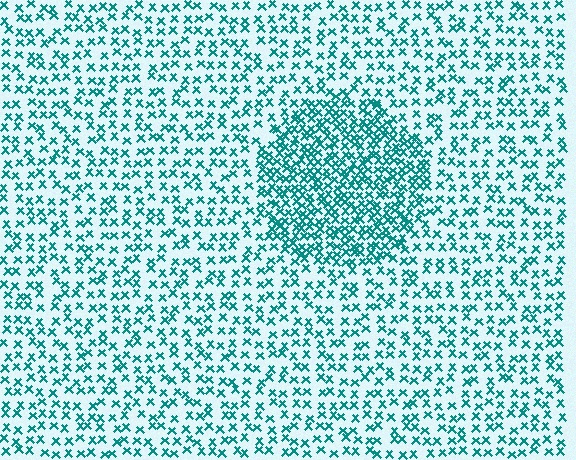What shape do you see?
I see a circle.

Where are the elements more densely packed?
The elements are more densely packed inside the circle boundary.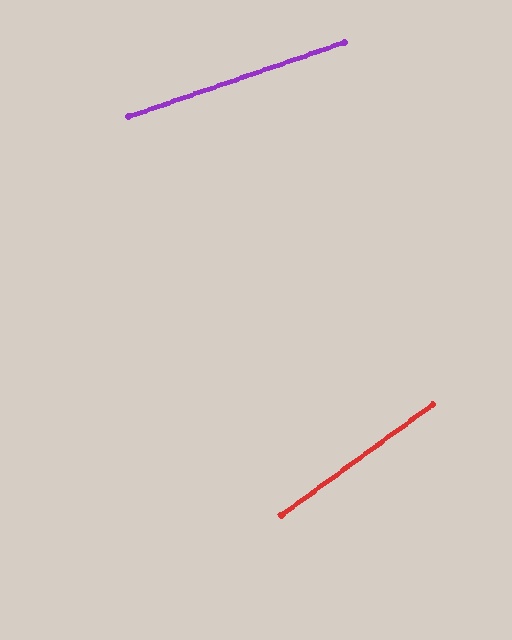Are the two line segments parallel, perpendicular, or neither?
Neither parallel nor perpendicular — they differ by about 17°.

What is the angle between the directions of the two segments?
Approximately 17 degrees.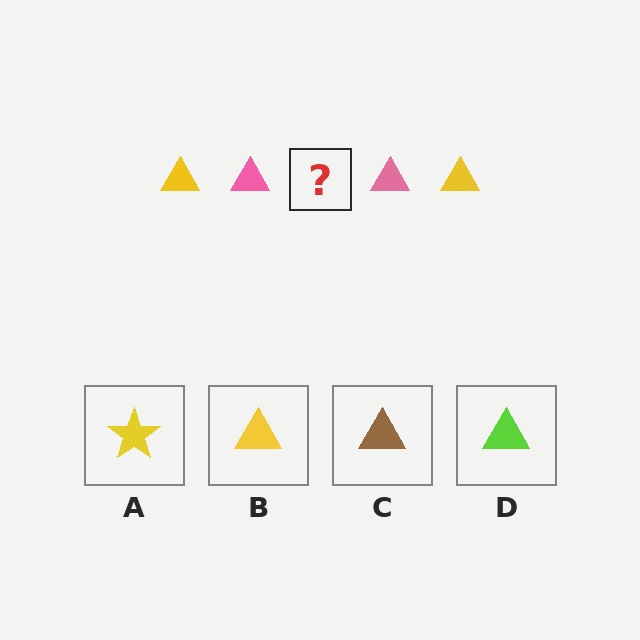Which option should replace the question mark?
Option B.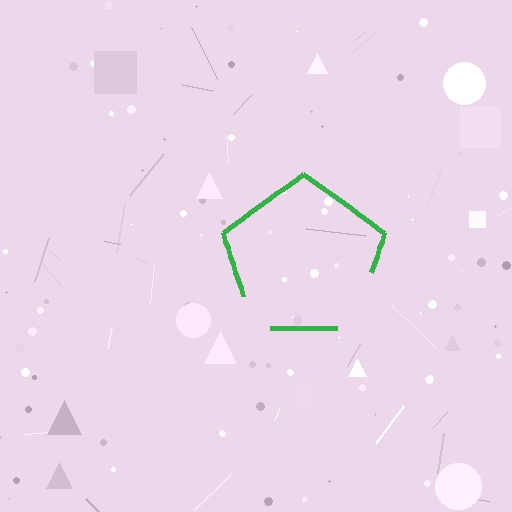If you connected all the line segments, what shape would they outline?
They would outline a pentagon.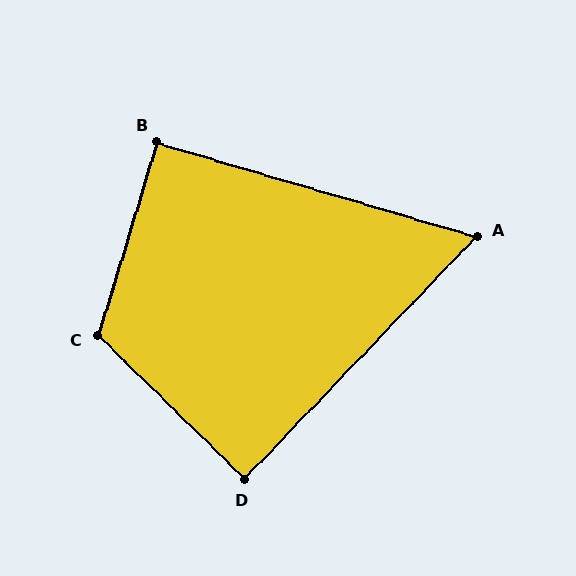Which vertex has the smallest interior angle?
A, at approximately 63 degrees.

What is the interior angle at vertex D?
Approximately 89 degrees (approximately right).